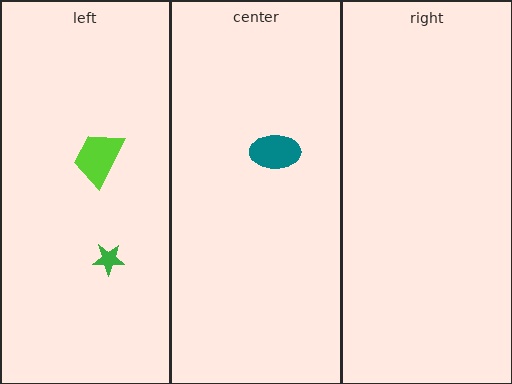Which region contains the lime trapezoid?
The left region.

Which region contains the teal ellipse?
The center region.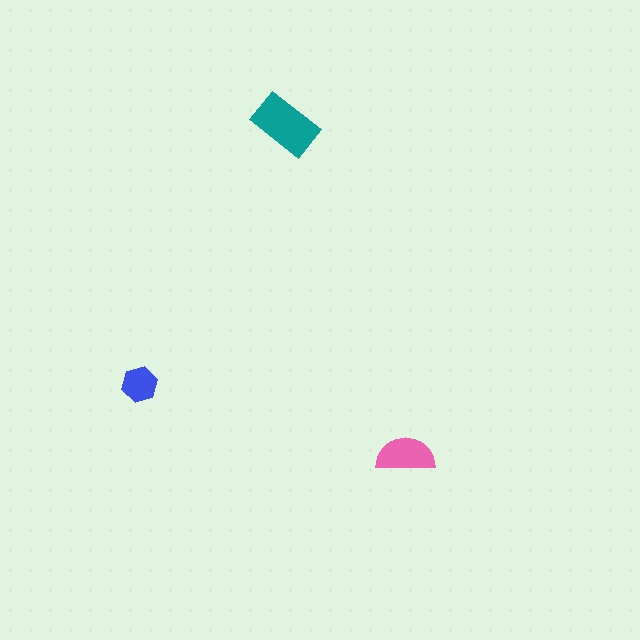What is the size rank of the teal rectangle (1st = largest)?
1st.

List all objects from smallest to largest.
The blue hexagon, the pink semicircle, the teal rectangle.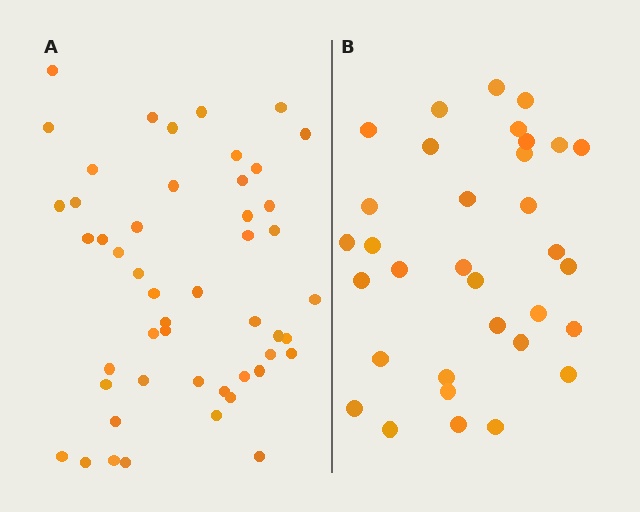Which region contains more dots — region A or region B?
Region A (the left region) has more dots.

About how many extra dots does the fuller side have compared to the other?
Region A has approximately 15 more dots than region B.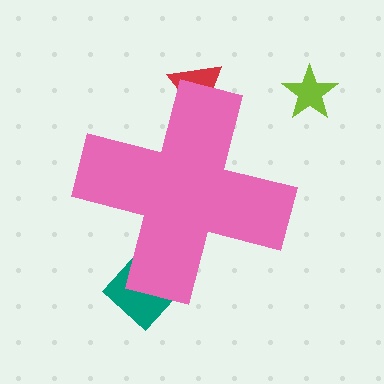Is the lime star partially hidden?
No, the lime star is fully visible.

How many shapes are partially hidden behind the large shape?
2 shapes are partially hidden.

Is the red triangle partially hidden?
Yes, the red triangle is partially hidden behind the pink cross.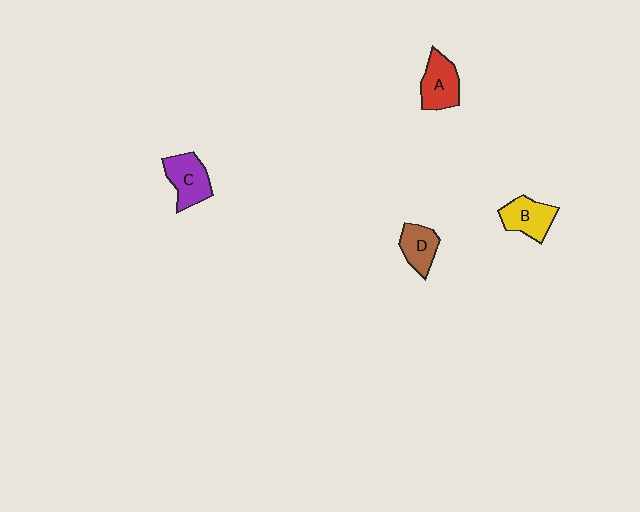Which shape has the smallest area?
Shape D (brown).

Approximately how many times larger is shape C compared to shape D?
Approximately 1.3 times.